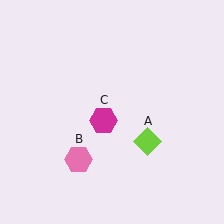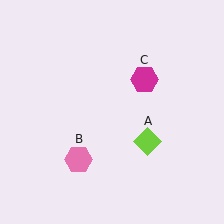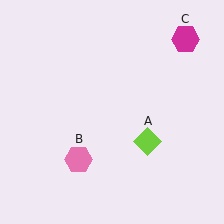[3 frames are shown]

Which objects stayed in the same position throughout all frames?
Lime diamond (object A) and pink hexagon (object B) remained stationary.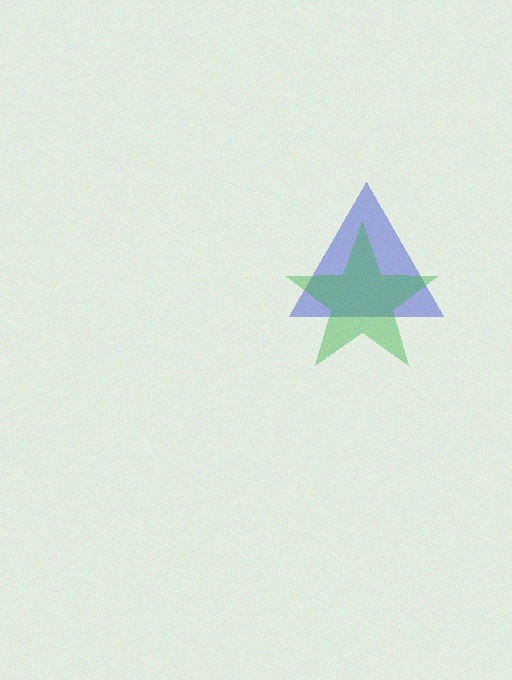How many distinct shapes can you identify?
There are 2 distinct shapes: a blue triangle, a green star.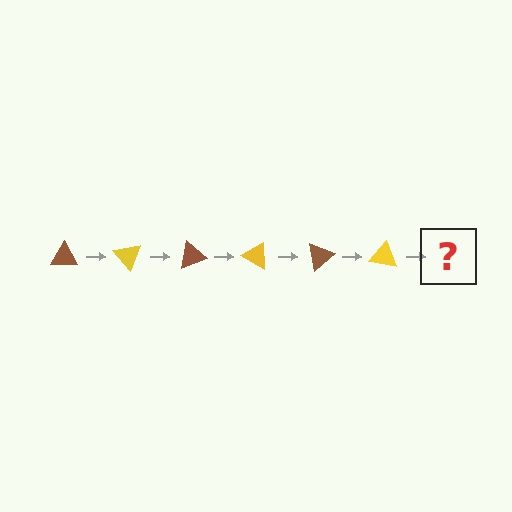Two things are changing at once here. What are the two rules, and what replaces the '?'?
The two rules are that it rotates 50 degrees each step and the color cycles through brown and yellow. The '?' should be a brown triangle, rotated 300 degrees from the start.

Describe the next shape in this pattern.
It should be a brown triangle, rotated 300 degrees from the start.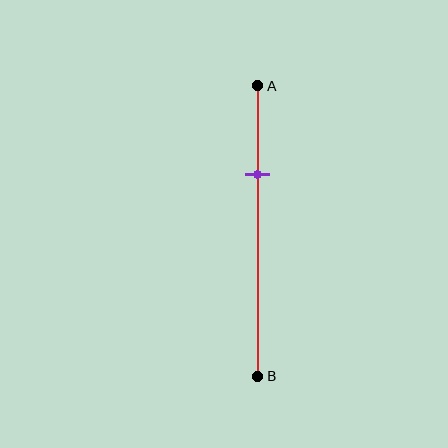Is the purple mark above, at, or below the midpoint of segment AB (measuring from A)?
The purple mark is above the midpoint of segment AB.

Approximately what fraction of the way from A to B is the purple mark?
The purple mark is approximately 30% of the way from A to B.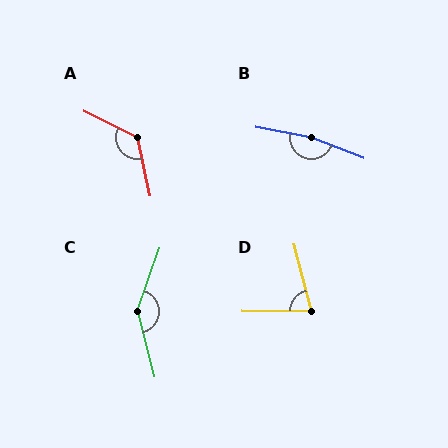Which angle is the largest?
B, at approximately 169 degrees.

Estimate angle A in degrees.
Approximately 128 degrees.